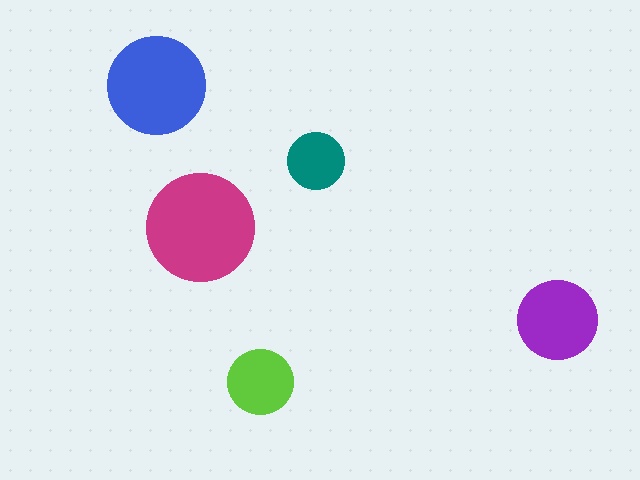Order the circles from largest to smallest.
the magenta one, the blue one, the purple one, the lime one, the teal one.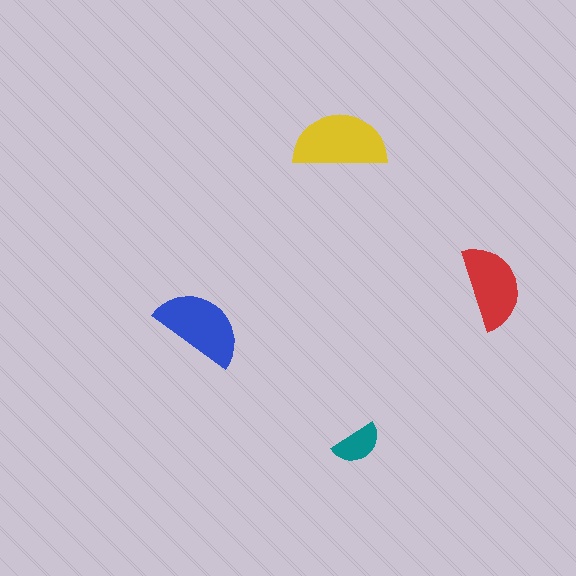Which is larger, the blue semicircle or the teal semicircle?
The blue one.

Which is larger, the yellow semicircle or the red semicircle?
The yellow one.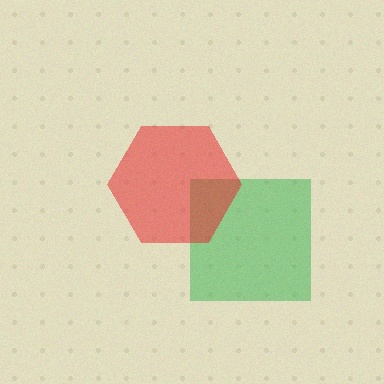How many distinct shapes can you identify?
There are 2 distinct shapes: a green square, a red hexagon.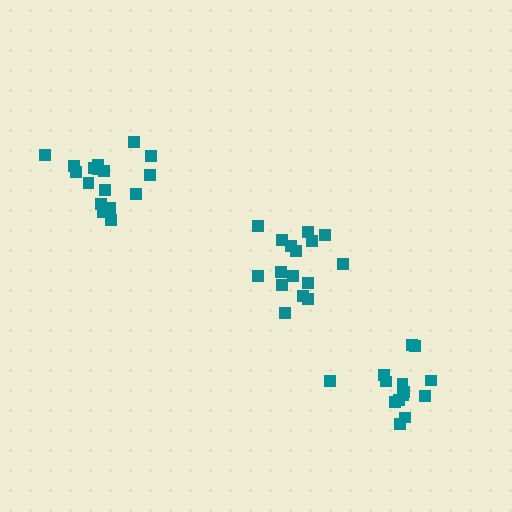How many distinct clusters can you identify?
There are 3 distinct clusters.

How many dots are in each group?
Group 1: 16 dots, Group 2: 17 dots, Group 3: 14 dots (47 total).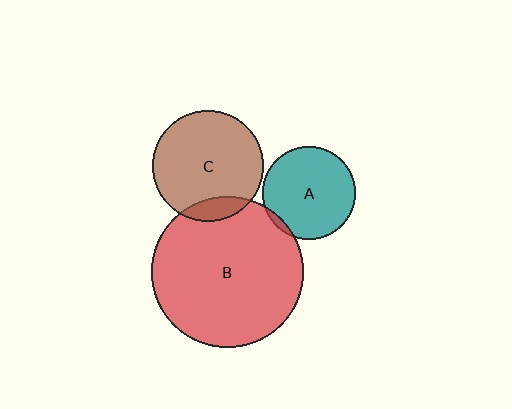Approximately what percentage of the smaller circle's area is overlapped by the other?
Approximately 10%.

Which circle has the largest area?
Circle B (red).